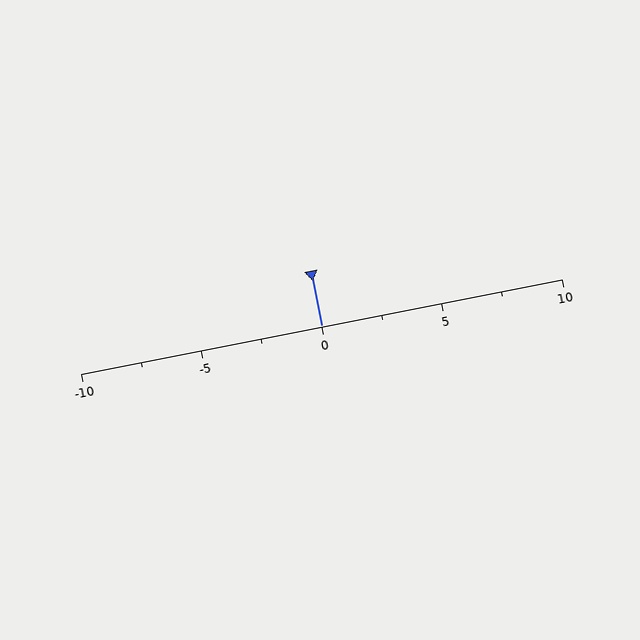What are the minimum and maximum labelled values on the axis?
The axis runs from -10 to 10.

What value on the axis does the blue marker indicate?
The marker indicates approximately 0.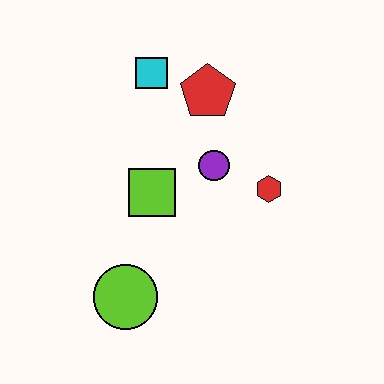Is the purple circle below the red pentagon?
Yes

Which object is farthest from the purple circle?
The lime circle is farthest from the purple circle.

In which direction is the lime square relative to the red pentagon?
The lime square is below the red pentagon.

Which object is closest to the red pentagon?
The cyan square is closest to the red pentagon.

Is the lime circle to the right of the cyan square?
No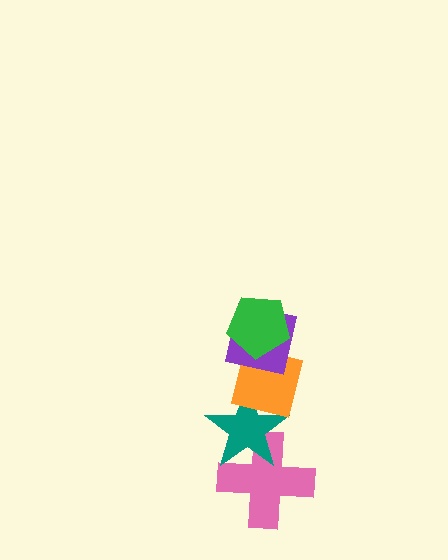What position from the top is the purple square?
The purple square is 2nd from the top.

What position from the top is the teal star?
The teal star is 4th from the top.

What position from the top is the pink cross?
The pink cross is 5th from the top.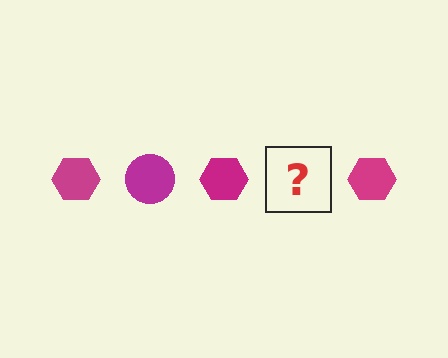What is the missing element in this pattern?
The missing element is a magenta circle.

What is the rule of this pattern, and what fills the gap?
The rule is that the pattern cycles through hexagon, circle shapes in magenta. The gap should be filled with a magenta circle.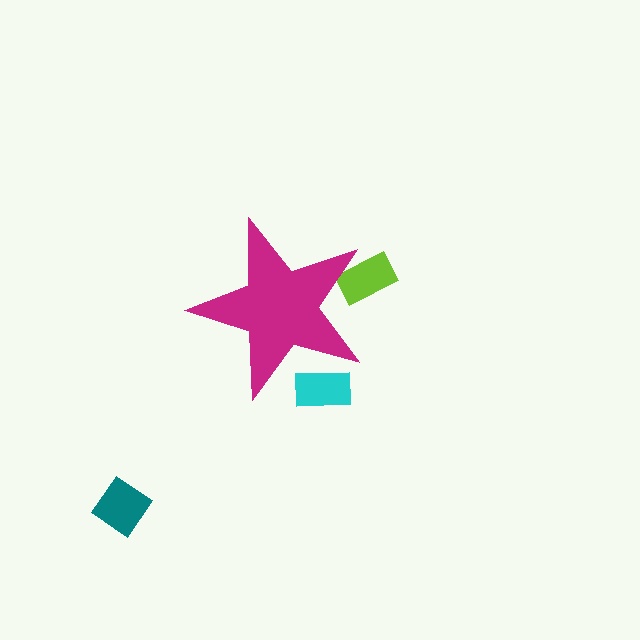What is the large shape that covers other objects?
A magenta star.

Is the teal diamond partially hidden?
No, the teal diamond is fully visible.